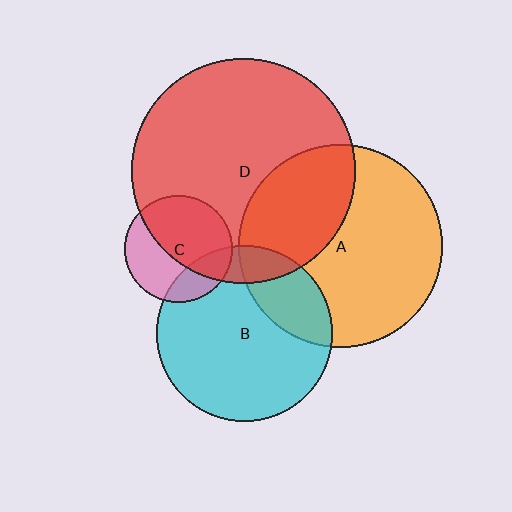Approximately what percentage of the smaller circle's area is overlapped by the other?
Approximately 35%.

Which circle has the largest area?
Circle D (red).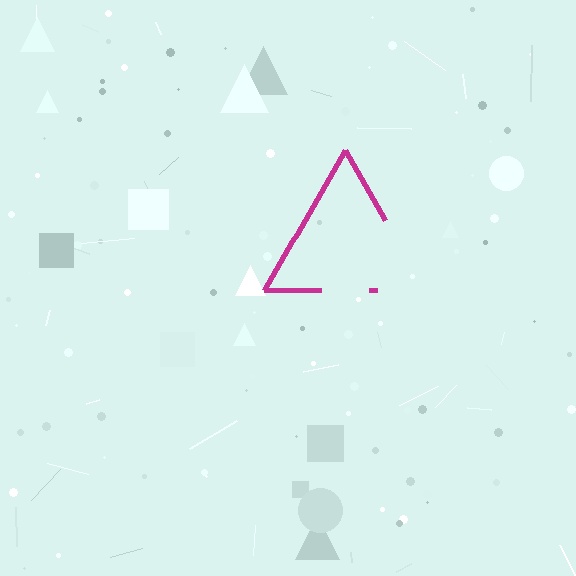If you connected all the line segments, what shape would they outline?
They would outline a triangle.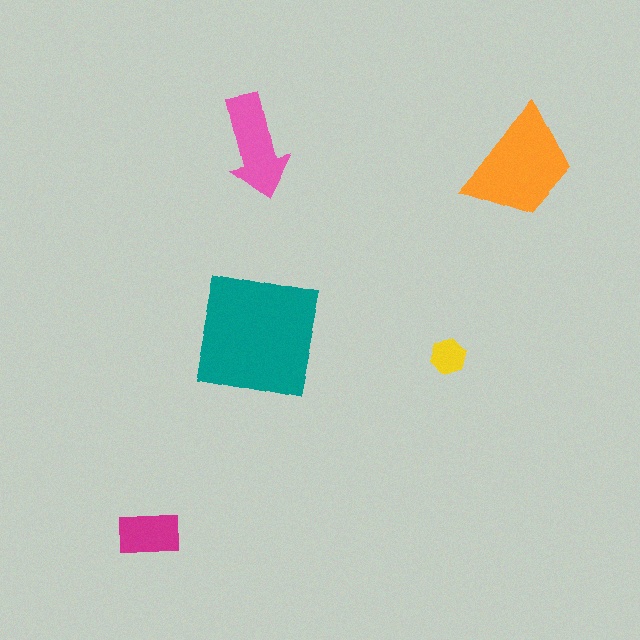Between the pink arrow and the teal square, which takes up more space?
The teal square.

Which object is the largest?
The teal square.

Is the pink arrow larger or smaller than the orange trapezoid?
Smaller.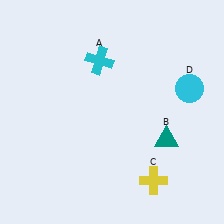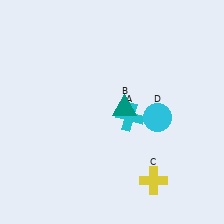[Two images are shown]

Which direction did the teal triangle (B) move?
The teal triangle (B) moved left.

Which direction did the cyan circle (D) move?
The cyan circle (D) moved left.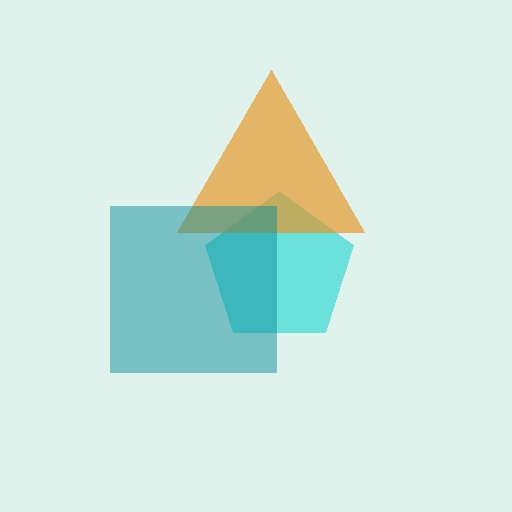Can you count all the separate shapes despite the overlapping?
Yes, there are 3 separate shapes.